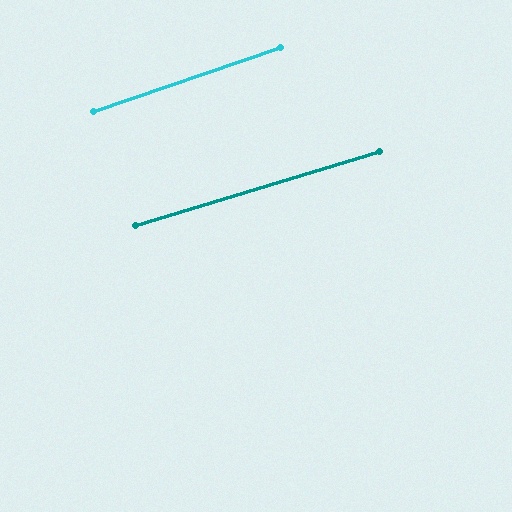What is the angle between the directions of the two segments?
Approximately 2 degrees.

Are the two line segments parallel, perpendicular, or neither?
Parallel — their directions differ by only 2.0°.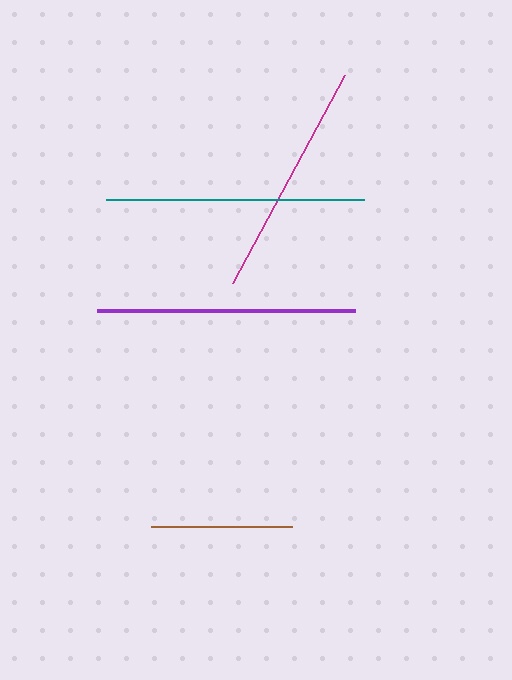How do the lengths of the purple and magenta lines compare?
The purple and magenta lines are approximately the same length.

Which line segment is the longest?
The purple line is the longest at approximately 258 pixels.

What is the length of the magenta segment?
The magenta segment is approximately 236 pixels long.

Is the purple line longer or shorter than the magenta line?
The purple line is longer than the magenta line.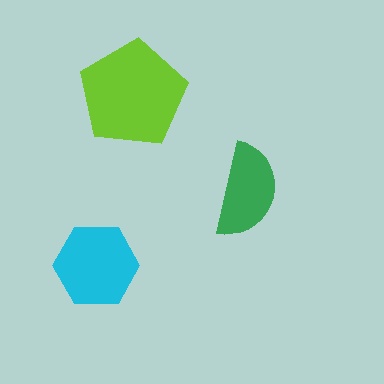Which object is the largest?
The lime pentagon.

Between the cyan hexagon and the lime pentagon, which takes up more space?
The lime pentagon.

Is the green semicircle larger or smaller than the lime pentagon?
Smaller.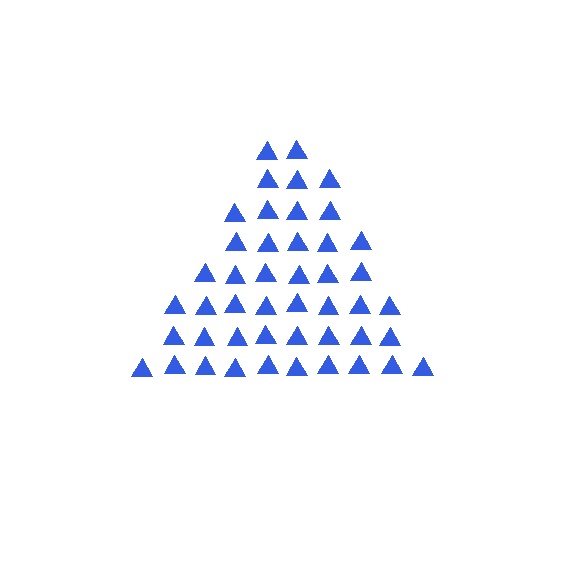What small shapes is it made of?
It is made of small triangles.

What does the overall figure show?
The overall figure shows a triangle.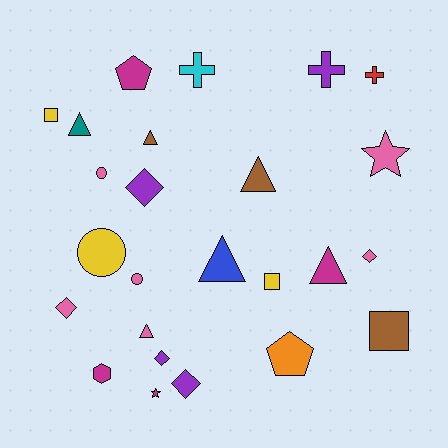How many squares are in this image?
There are 3 squares.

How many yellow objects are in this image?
There are 3 yellow objects.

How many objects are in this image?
There are 25 objects.